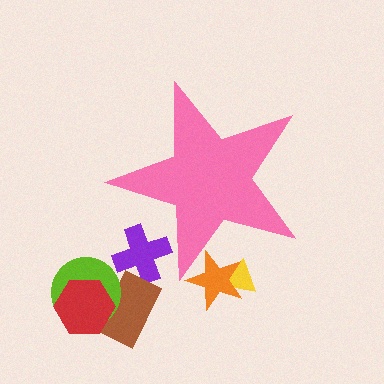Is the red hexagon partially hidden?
No, the red hexagon is fully visible.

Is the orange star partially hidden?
Yes, the orange star is partially hidden behind the pink star.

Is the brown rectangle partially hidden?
No, the brown rectangle is fully visible.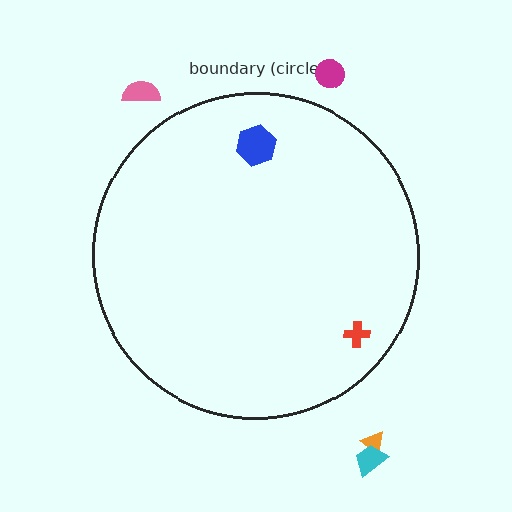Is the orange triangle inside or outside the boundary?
Outside.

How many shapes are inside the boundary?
2 inside, 4 outside.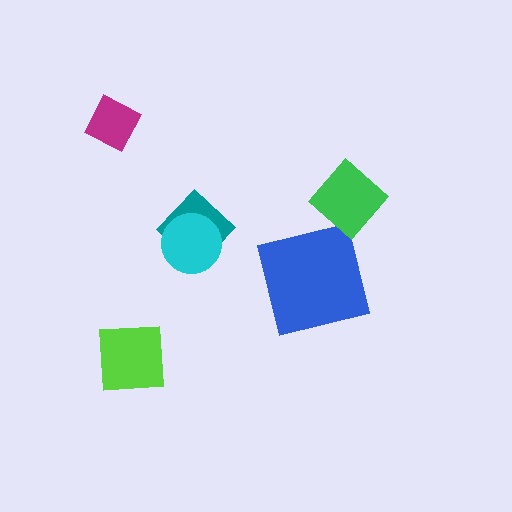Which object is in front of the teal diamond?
The cyan circle is in front of the teal diamond.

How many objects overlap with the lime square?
0 objects overlap with the lime square.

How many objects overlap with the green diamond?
0 objects overlap with the green diamond.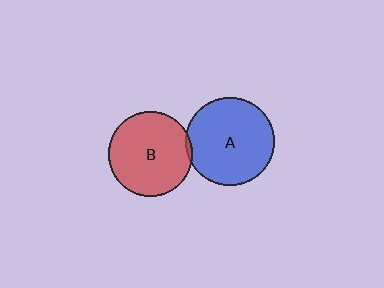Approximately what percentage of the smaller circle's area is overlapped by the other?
Approximately 5%.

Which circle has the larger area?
Circle A (blue).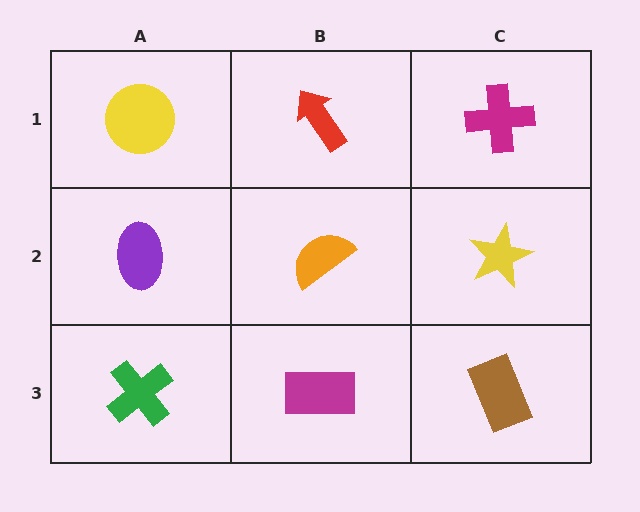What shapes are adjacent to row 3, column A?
A purple ellipse (row 2, column A), a magenta rectangle (row 3, column B).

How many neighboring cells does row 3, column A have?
2.